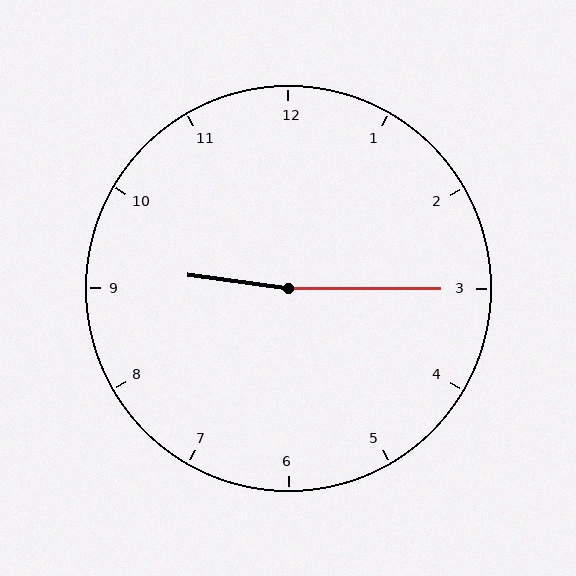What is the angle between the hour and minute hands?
Approximately 172 degrees.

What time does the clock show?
9:15.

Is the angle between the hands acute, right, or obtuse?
It is obtuse.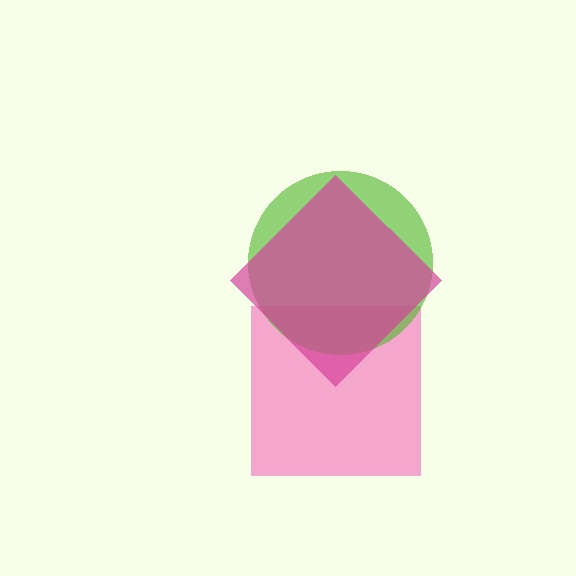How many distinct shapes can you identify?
There are 3 distinct shapes: a pink square, a lime circle, a magenta diamond.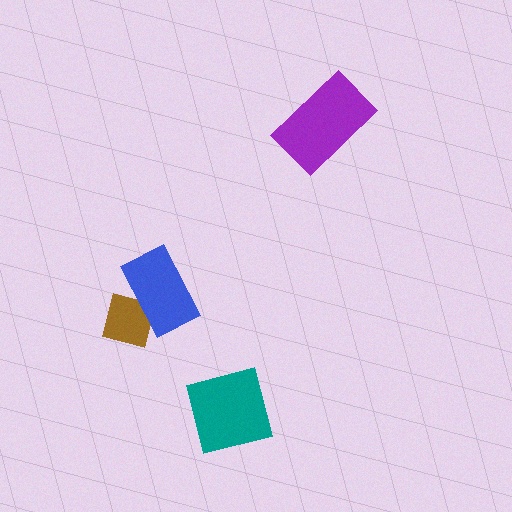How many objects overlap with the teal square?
0 objects overlap with the teal square.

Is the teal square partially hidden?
No, no other shape covers it.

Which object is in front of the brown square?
The blue rectangle is in front of the brown square.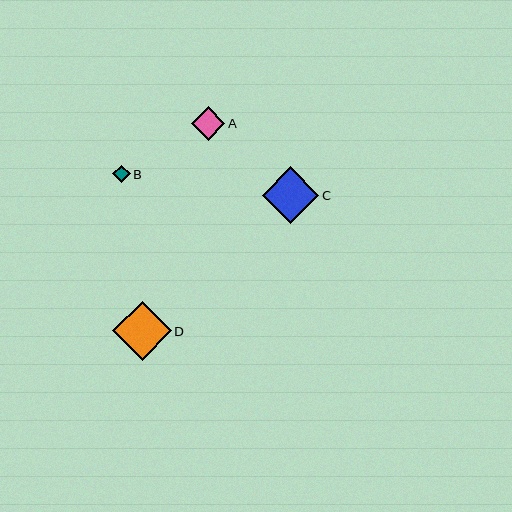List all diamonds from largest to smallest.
From largest to smallest: D, C, A, B.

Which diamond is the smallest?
Diamond B is the smallest with a size of approximately 17 pixels.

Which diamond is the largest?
Diamond D is the largest with a size of approximately 58 pixels.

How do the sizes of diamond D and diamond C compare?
Diamond D and diamond C are approximately the same size.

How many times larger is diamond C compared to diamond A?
Diamond C is approximately 1.7 times the size of diamond A.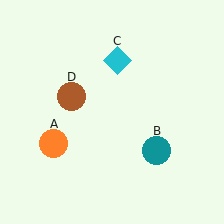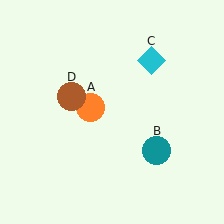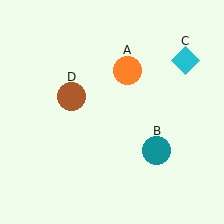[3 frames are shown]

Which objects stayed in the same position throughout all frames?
Teal circle (object B) and brown circle (object D) remained stationary.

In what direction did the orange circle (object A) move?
The orange circle (object A) moved up and to the right.